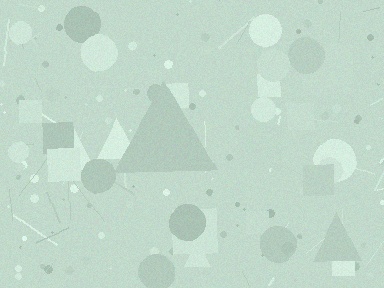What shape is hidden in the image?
A triangle is hidden in the image.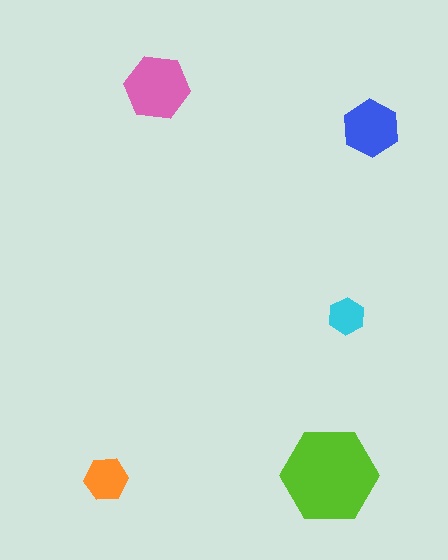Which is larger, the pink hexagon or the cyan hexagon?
The pink one.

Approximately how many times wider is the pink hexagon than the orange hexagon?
About 1.5 times wider.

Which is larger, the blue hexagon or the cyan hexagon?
The blue one.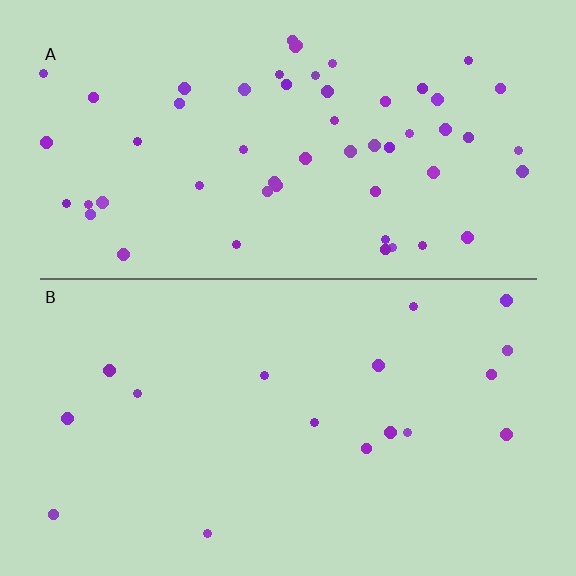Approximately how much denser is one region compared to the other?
Approximately 3.2× — region A over region B.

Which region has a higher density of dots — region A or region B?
A (the top).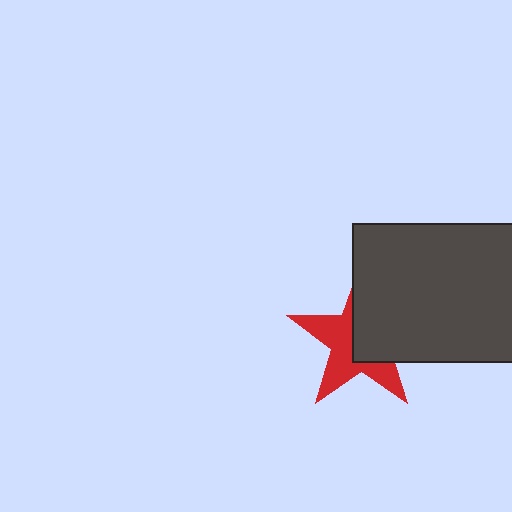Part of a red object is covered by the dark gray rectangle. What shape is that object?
It is a star.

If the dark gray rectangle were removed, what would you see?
You would see the complete red star.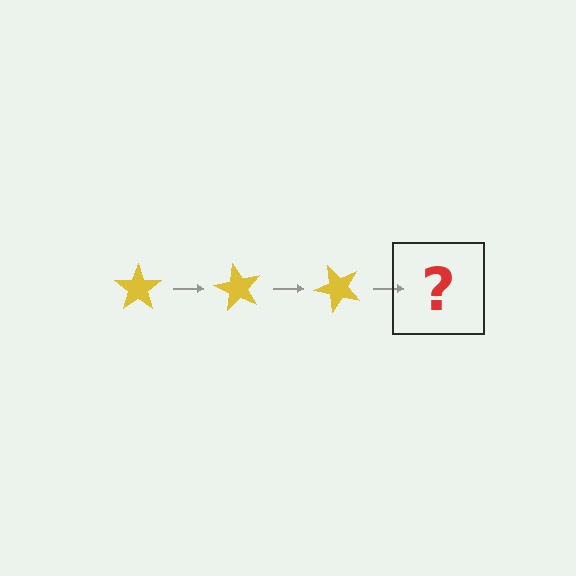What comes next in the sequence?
The next element should be a yellow star rotated 180 degrees.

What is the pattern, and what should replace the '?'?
The pattern is that the star rotates 60 degrees each step. The '?' should be a yellow star rotated 180 degrees.